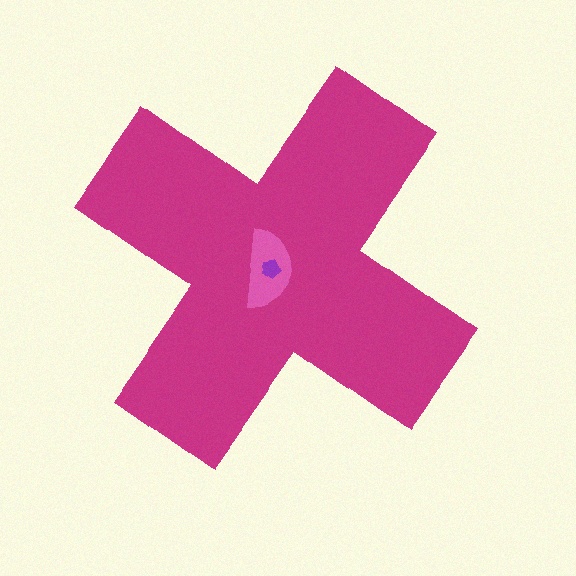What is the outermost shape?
The magenta cross.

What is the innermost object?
The purple pentagon.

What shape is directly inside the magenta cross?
The pink semicircle.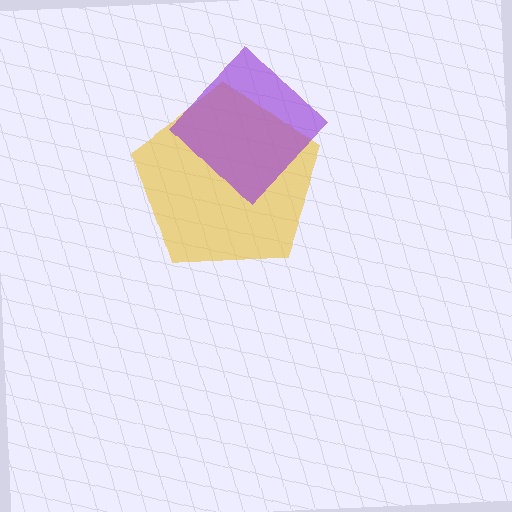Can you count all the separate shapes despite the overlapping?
Yes, there are 2 separate shapes.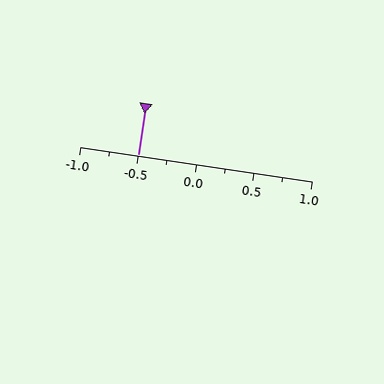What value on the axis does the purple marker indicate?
The marker indicates approximately -0.5.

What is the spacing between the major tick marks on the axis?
The major ticks are spaced 0.5 apart.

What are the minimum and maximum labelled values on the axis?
The axis runs from -1.0 to 1.0.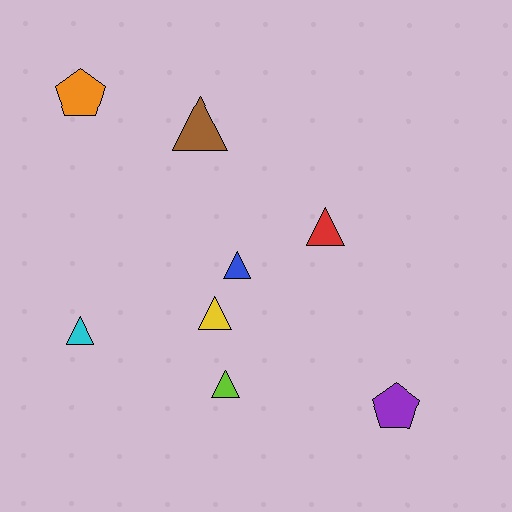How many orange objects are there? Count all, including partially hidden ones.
There is 1 orange object.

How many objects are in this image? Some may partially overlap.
There are 8 objects.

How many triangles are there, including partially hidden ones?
There are 6 triangles.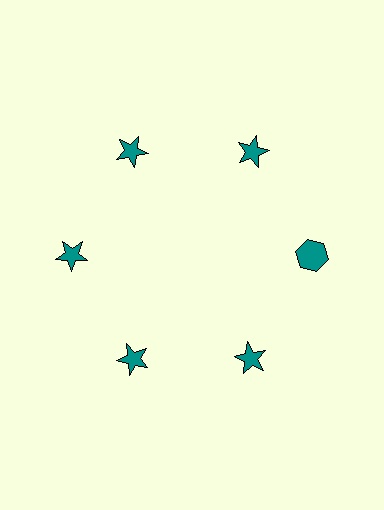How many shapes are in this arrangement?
There are 6 shapes arranged in a ring pattern.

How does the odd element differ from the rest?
It has a different shape: hexagon instead of star.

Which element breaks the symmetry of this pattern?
The teal hexagon at roughly the 3 o'clock position breaks the symmetry. All other shapes are teal stars.